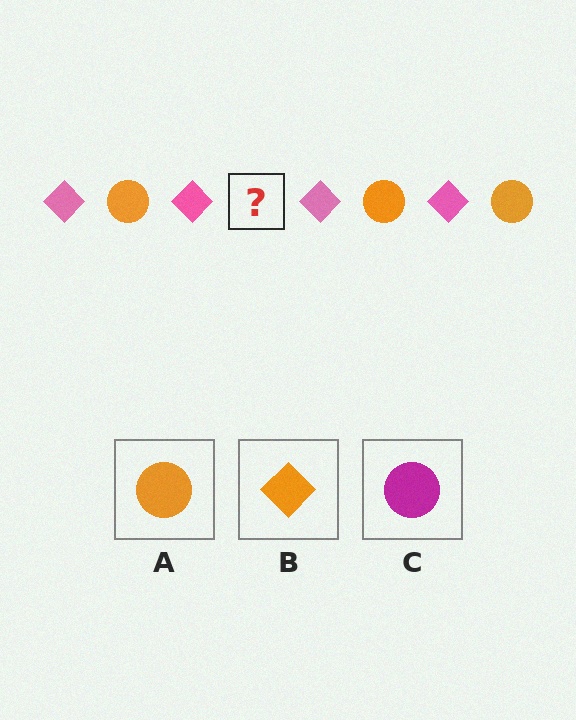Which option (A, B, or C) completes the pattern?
A.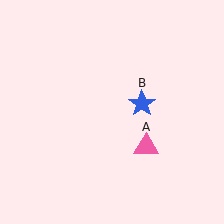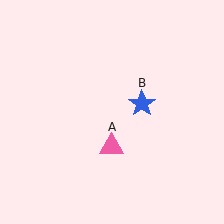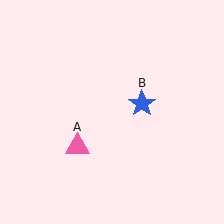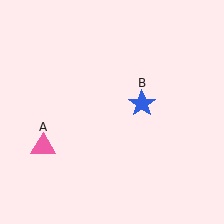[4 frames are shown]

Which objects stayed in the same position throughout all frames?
Blue star (object B) remained stationary.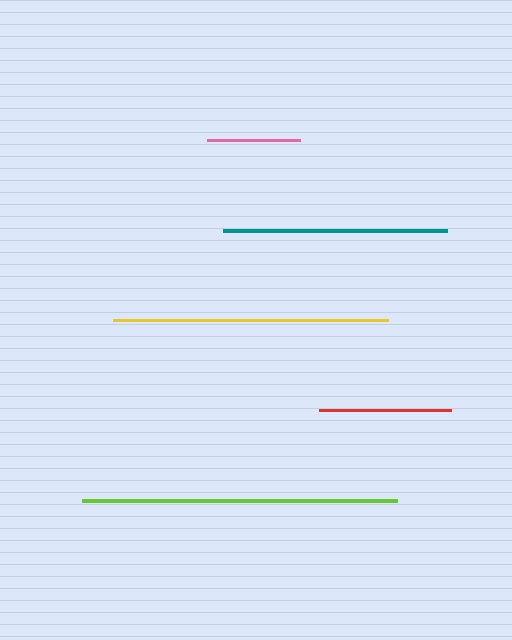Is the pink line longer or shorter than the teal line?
The teal line is longer than the pink line.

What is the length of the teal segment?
The teal segment is approximately 224 pixels long.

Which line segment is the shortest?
The pink line is the shortest at approximately 92 pixels.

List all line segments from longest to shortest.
From longest to shortest: lime, yellow, teal, red, pink.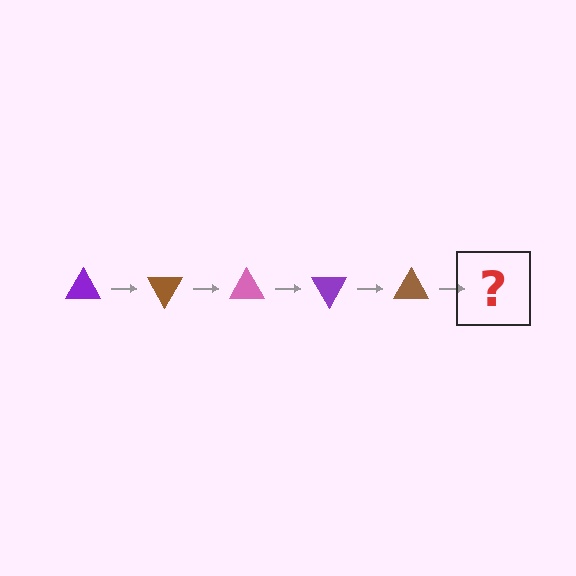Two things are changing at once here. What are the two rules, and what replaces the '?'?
The two rules are that it rotates 60 degrees each step and the color cycles through purple, brown, and pink. The '?' should be a pink triangle, rotated 300 degrees from the start.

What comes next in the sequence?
The next element should be a pink triangle, rotated 300 degrees from the start.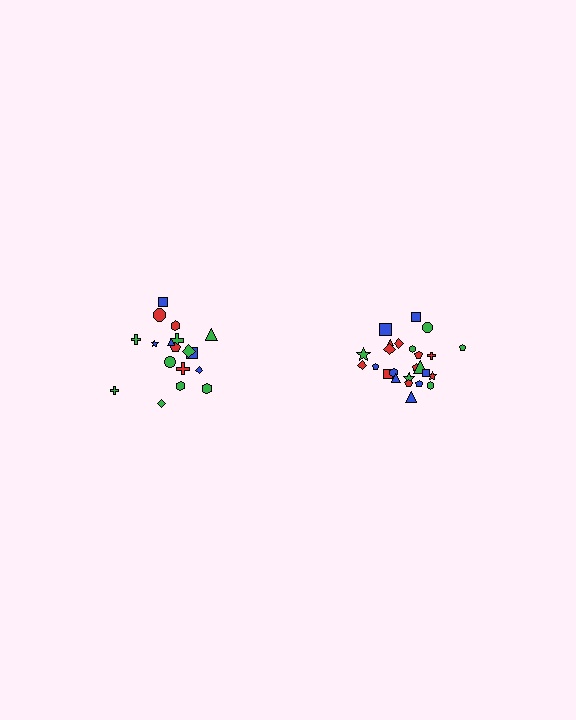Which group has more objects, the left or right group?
The right group.